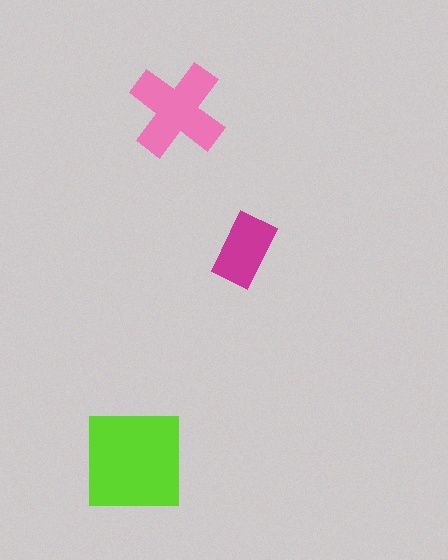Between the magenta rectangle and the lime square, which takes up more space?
The lime square.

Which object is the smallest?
The magenta rectangle.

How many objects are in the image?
There are 3 objects in the image.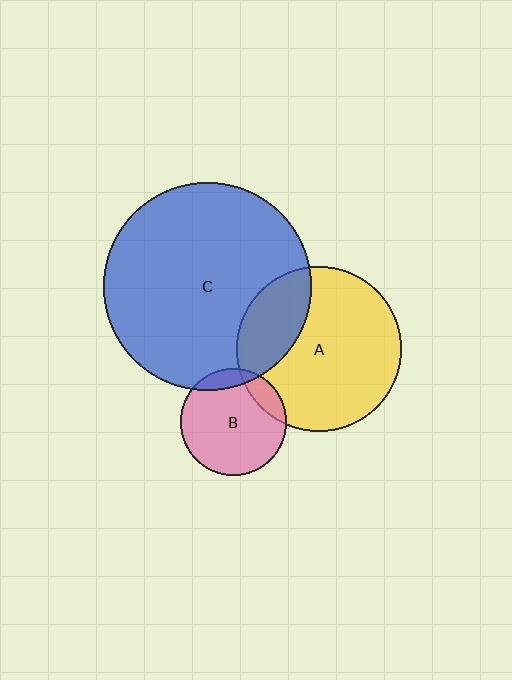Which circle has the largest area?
Circle C (blue).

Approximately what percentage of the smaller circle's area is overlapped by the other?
Approximately 15%.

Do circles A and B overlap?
Yes.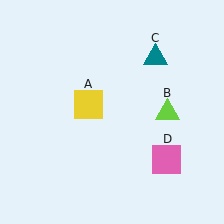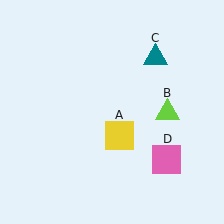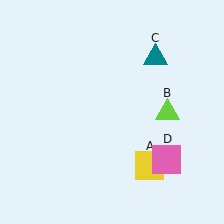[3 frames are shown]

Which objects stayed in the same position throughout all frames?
Lime triangle (object B) and teal triangle (object C) and pink square (object D) remained stationary.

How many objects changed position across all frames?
1 object changed position: yellow square (object A).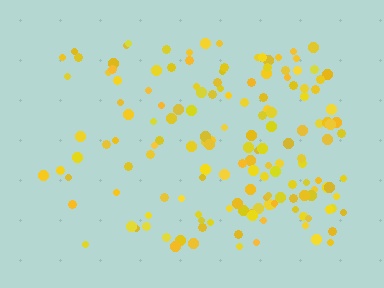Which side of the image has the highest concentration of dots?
The right.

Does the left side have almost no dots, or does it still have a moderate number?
Still a moderate number, just noticeably fewer than the right.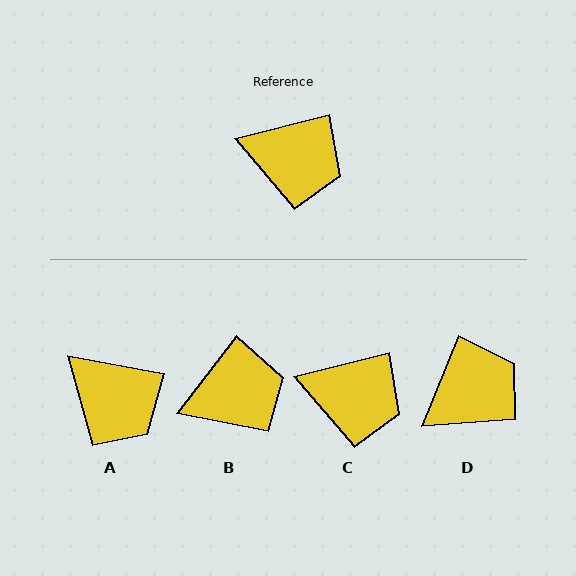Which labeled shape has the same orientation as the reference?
C.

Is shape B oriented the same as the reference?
No, it is off by about 38 degrees.